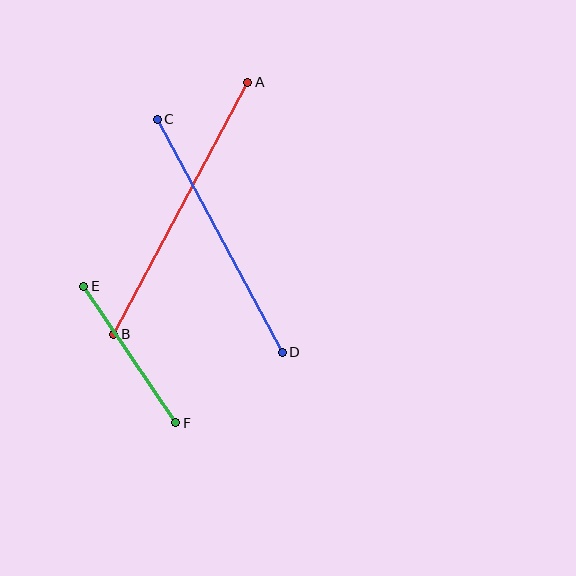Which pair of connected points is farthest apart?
Points A and B are farthest apart.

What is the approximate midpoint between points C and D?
The midpoint is at approximately (220, 236) pixels.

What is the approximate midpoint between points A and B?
The midpoint is at approximately (181, 208) pixels.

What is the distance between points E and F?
The distance is approximately 164 pixels.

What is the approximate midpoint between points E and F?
The midpoint is at approximately (130, 355) pixels.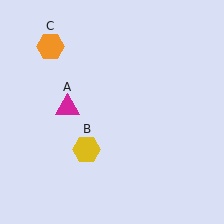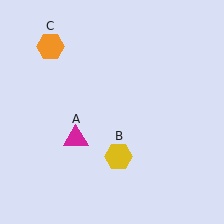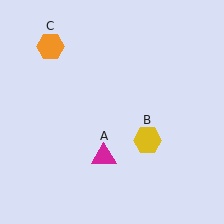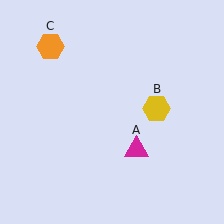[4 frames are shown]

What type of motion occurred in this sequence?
The magenta triangle (object A), yellow hexagon (object B) rotated counterclockwise around the center of the scene.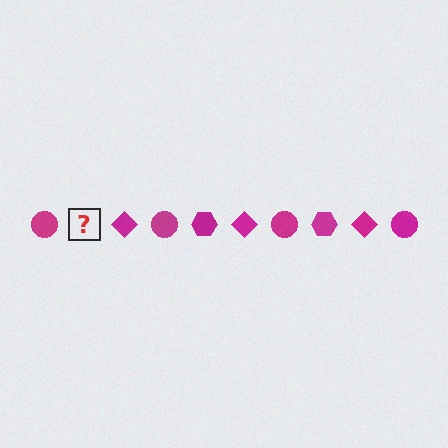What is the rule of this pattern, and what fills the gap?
The rule is that the pattern cycles through circle, hexagon, diamond shapes in magenta. The gap should be filled with a magenta hexagon.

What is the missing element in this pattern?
The missing element is a magenta hexagon.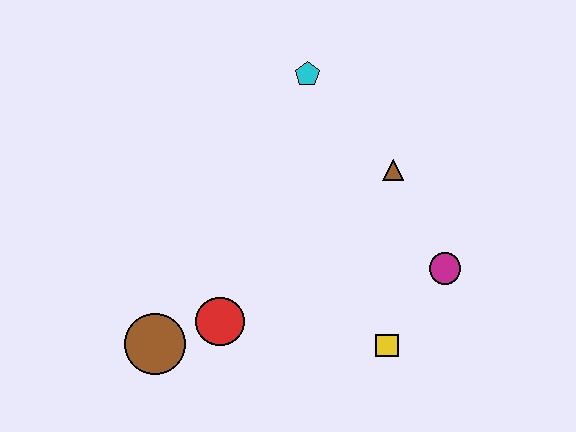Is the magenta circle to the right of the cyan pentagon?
Yes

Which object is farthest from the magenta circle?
The brown circle is farthest from the magenta circle.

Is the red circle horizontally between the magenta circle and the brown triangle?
No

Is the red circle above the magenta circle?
No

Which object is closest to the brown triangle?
The magenta circle is closest to the brown triangle.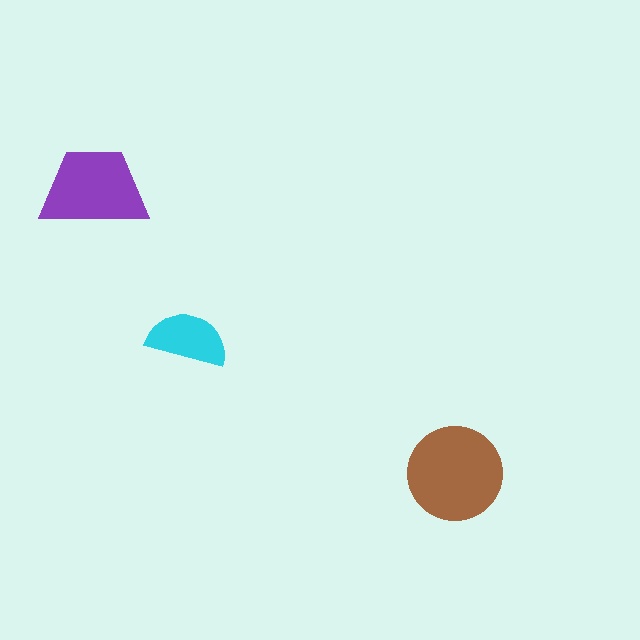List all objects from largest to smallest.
The brown circle, the purple trapezoid, the cyan semicircle.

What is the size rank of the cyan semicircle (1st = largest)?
3rd.